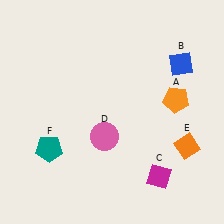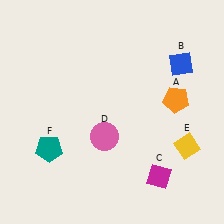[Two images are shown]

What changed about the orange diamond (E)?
In Image 1, E is orange. In Image 2, it changed to yellow.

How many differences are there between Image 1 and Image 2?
There is 1 difference between the two images.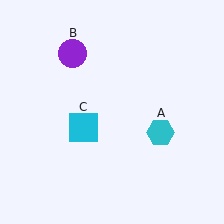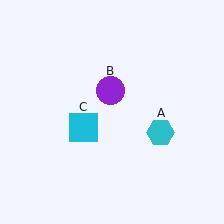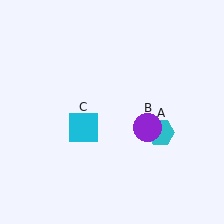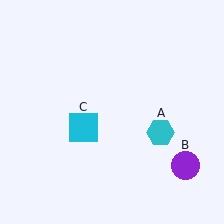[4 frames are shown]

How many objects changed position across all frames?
1 object changed position: purple circle (object B).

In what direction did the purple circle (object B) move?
The purple circle (object B) moved down and to the right.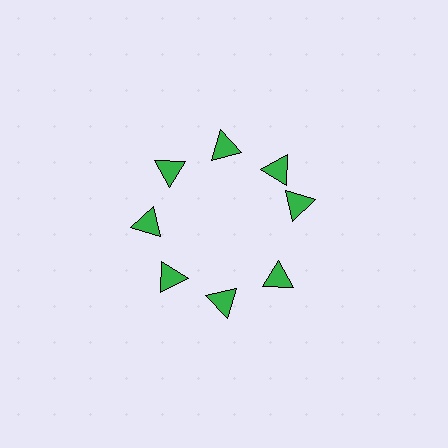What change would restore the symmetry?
The symmetry would be restored by rotating it back into even spacing with its neighbors so that all 8 triangles sit at equal angles and equal distance from the center.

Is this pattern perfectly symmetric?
No. The 8 green triangles are arranged in a ring, but one element near the 3 o'clock position is rotated out of alignment along the ring, breaking the 8-fold rotational symmetry.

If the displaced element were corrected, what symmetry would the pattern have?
It would have 8-fold rotational symmetry — the pattern would map onto itself every 45 degrees.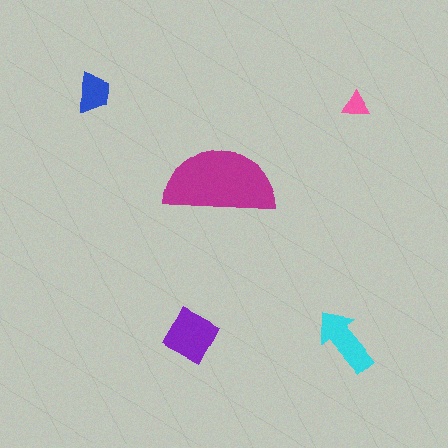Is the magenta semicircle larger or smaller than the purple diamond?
Larger.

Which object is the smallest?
The pink triangle.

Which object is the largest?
The magenta semicircle.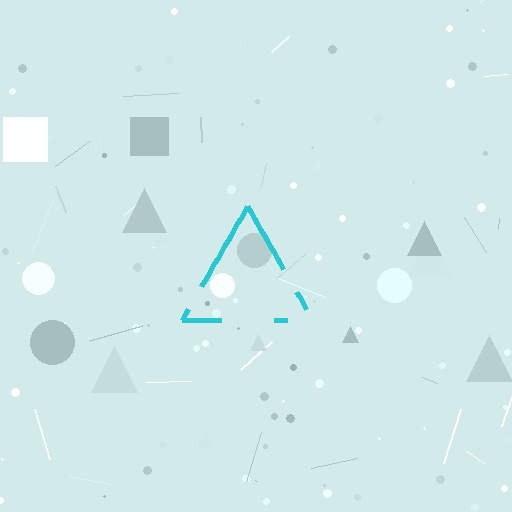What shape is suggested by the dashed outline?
The dashed outline suggests a triangle.